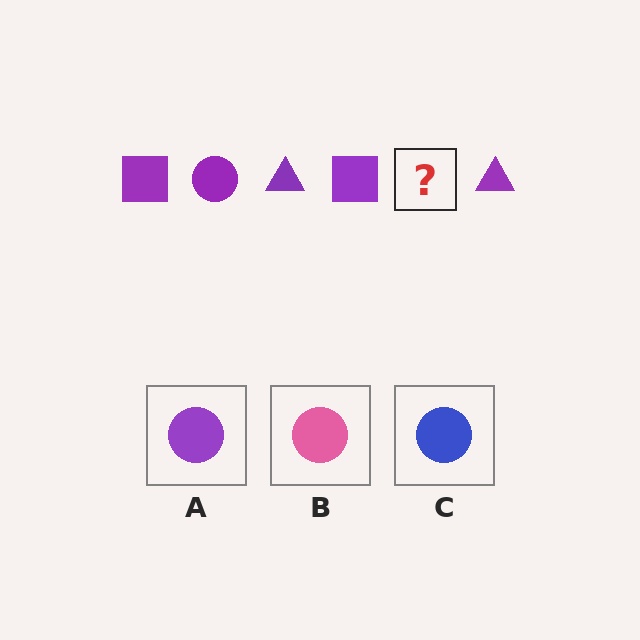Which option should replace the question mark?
Option A.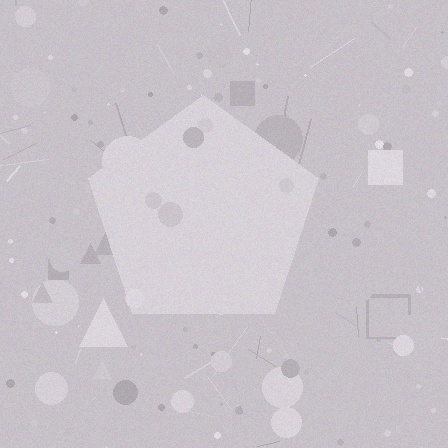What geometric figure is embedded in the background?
A pentagon is embedded in the background.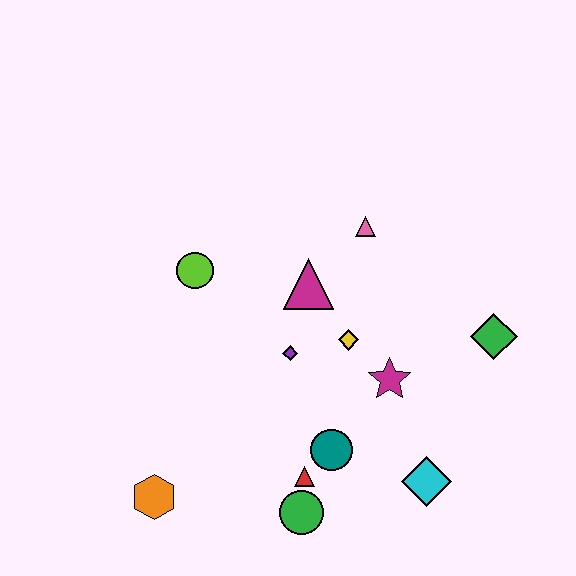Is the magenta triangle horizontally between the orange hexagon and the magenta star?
Yes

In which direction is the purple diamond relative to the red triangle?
The purple diamond is above the red triangle.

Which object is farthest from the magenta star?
The orange hexagon is farthest from the magenta star.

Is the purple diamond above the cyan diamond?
Yes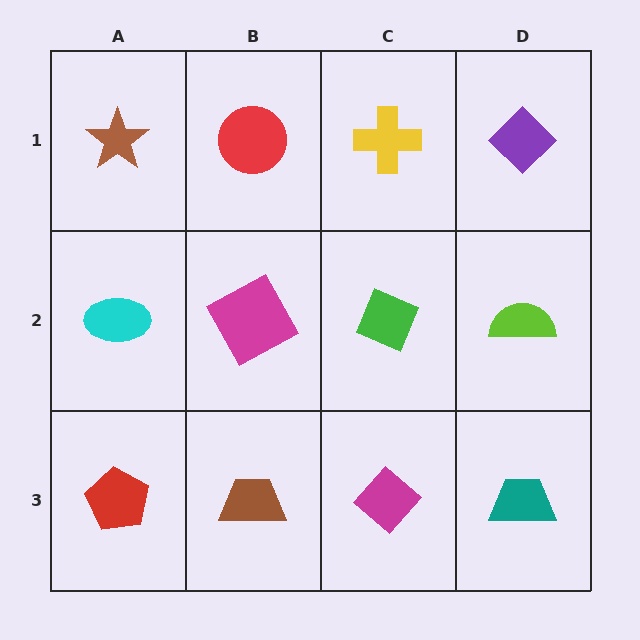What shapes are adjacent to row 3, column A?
A cyan ellipse (row 2, column A), a brown trapezoid (row 3, column B).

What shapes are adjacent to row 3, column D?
A lime semicircle (row 2, column D), a magenta diamond (row 3, column C).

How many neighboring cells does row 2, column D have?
3.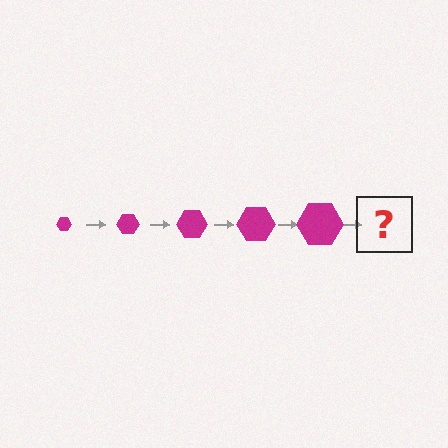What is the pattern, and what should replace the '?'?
The pattern is that the hexagon gets progressively larger each step. The '?' should be a magenta hexagon, larger than the previous one.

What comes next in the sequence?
The next element should be a magenta hexagon, larger than the previous one.